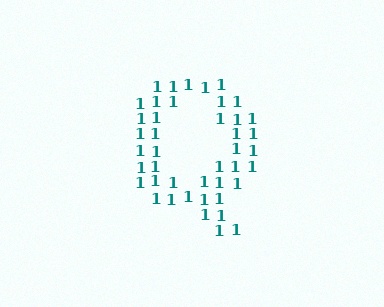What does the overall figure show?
The overall figure shows the letter Q.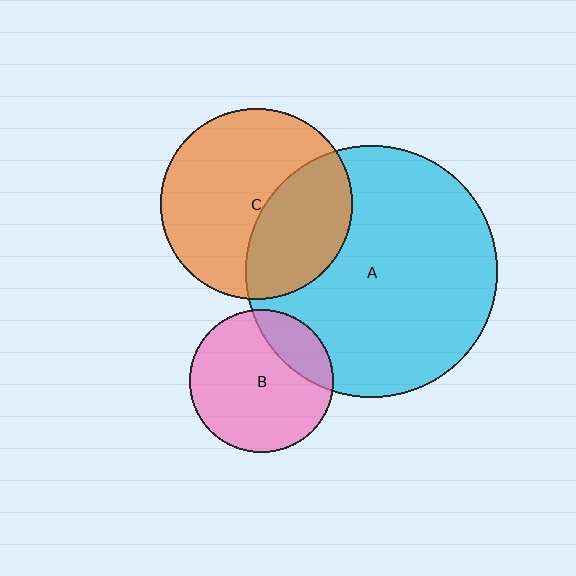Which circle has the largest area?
Circle A (cyan).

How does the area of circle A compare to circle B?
Approximately 3.1 times.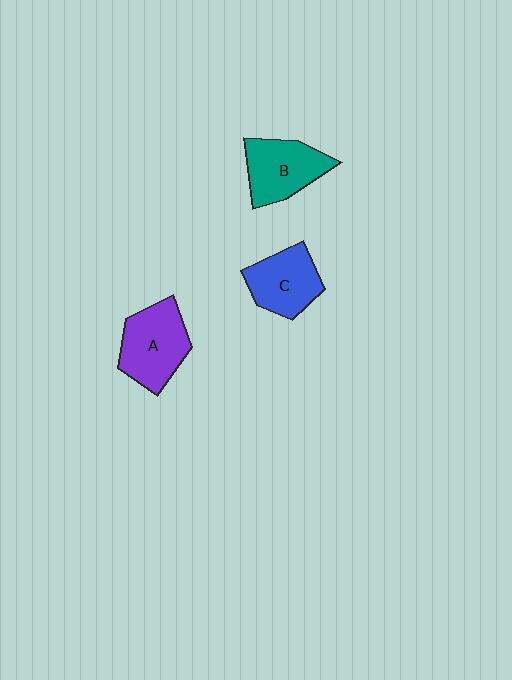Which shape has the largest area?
Shape A (purple).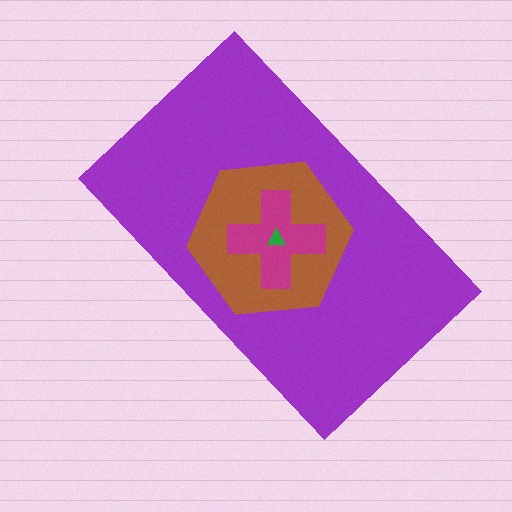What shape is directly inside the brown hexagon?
The magenta cross.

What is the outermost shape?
The purple rectangle.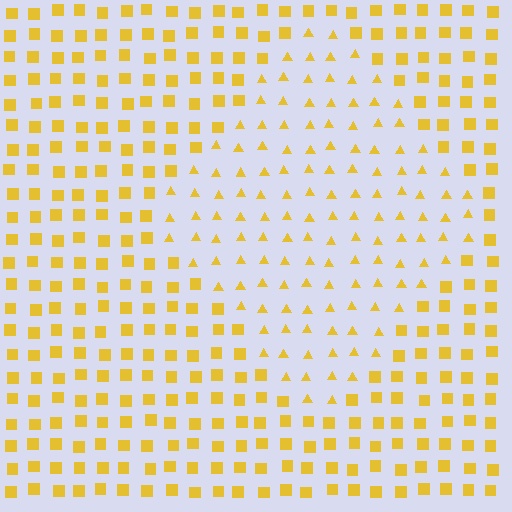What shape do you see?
I see a diamond.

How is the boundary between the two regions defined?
The boundary is defined by a change in element shape: triangles inside vs. squares outside. All elements share the same color and spacing.